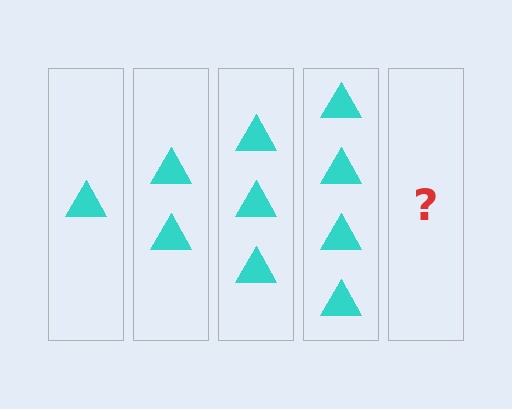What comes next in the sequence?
The next element should be 5 triangles.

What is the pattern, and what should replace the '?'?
The pattern is that each step adds one more triangle. The '?' should be 5 triangles.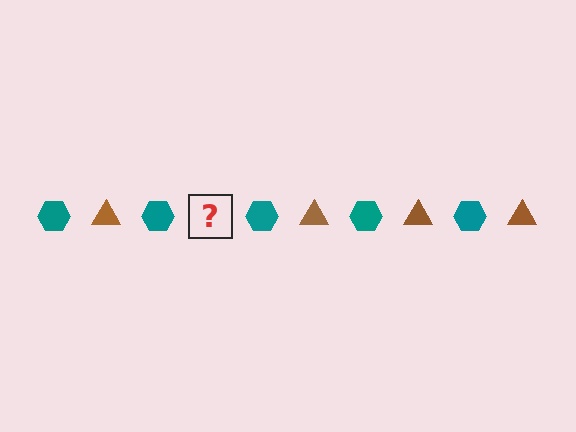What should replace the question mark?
The question mark should be replaced with a brown triangle.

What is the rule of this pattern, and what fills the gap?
The rule is that the pattern alternates between teal hexagon and brown triangle. The gap should be filled with a brown triangle.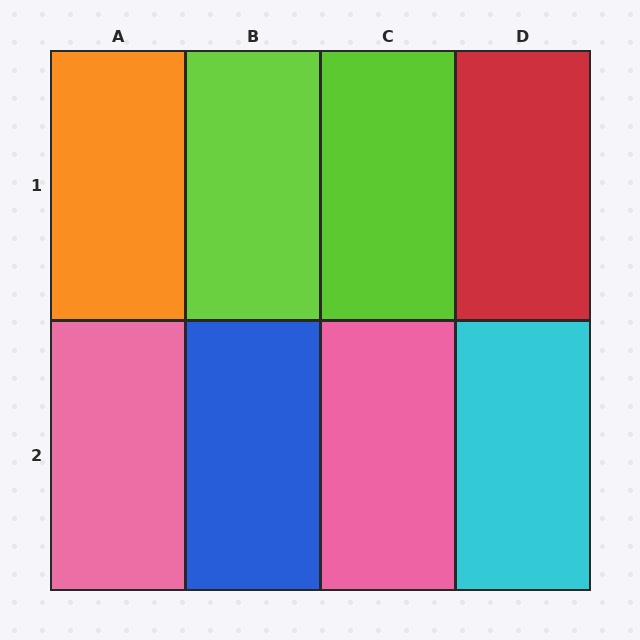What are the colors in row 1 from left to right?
Orange, lime, lime, red.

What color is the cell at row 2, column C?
Pink.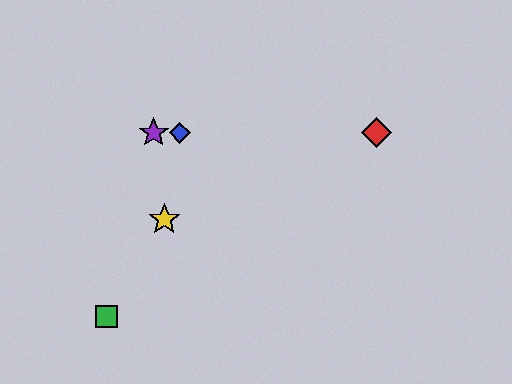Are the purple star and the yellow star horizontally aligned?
No, the purple star is at y≈133 and the yellow star is at y≈219.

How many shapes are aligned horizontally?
3 shapes (the red diamond, the blue diamond, the purple star) are aligned horizontally.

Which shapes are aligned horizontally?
The red diamond, the blue diamond, the purple star are aligned horizontally.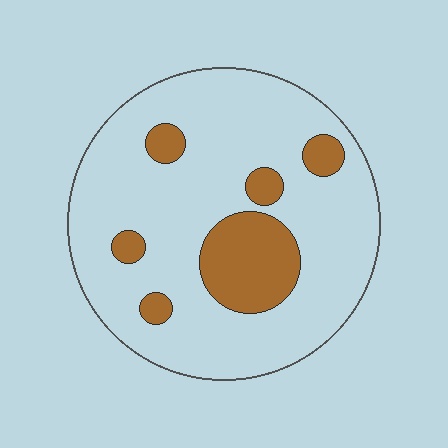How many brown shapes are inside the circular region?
6.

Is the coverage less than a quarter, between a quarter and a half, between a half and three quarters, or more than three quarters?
Less than a quarter.